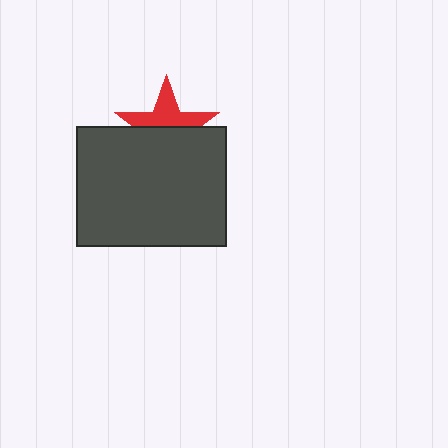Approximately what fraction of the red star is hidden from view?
Roughly 53% of the red star is hidden behind the dark gray rectangle.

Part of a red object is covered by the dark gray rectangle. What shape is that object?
It is a star.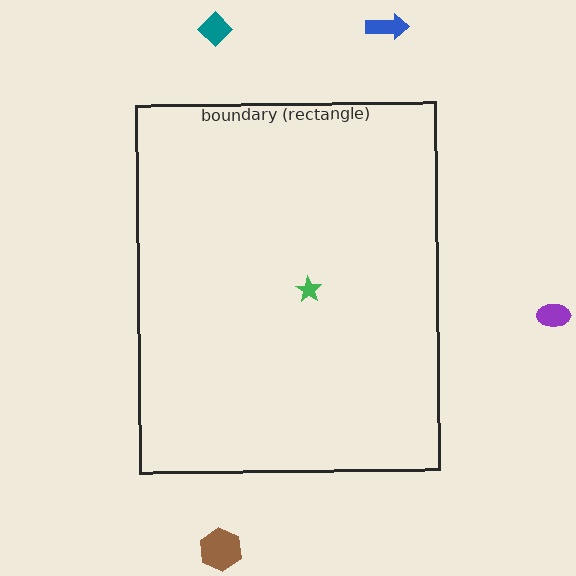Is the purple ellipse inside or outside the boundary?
Outside.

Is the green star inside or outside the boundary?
Inside.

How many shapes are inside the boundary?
1 inside, 4 outside.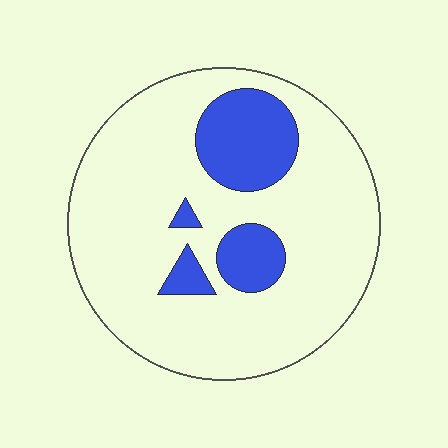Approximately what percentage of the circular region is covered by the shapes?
Approximately 20%.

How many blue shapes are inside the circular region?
4.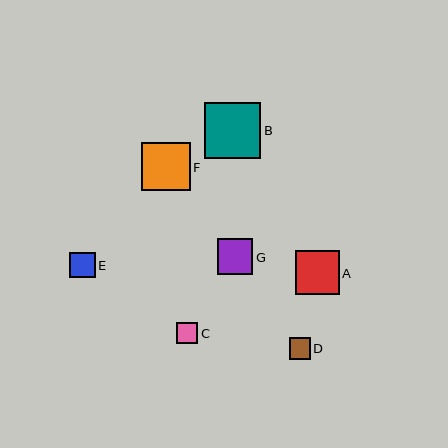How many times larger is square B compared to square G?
Square B is approximately 1.6 times the size of square G.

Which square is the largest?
Square B is the largest with a size of approximately 56 pixels.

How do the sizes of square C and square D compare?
Square C and square D are approximately the same size.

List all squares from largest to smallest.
From largest to smallest: B, F, A, G, E, C, D.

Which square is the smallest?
Square D is the smallest with a size of approximately 21 pixels.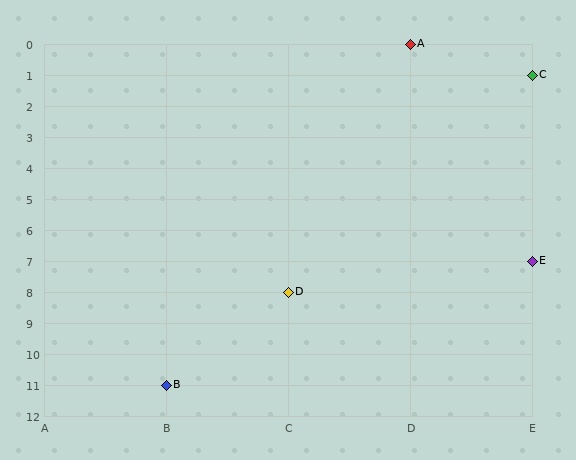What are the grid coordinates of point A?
Point A is at grid coordinates (D, 0).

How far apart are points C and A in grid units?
Points C and A are 1 column and 1 row apart (about 1.4 grid units diagonally).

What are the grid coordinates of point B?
Point B is at grid coordinates (B, 11).